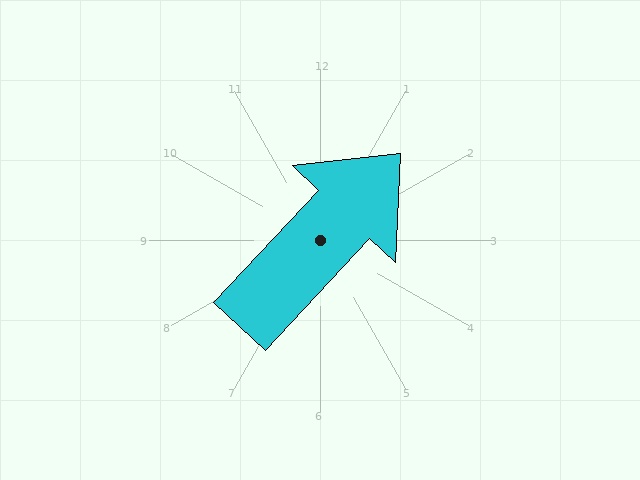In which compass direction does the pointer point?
Northeast.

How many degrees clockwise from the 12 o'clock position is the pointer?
Approximately 43 degrees.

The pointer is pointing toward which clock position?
Roughly 1 o'clock.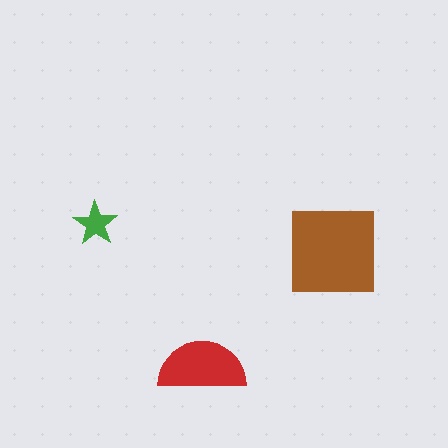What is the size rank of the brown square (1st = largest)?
1st.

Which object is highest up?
The green star is topmost.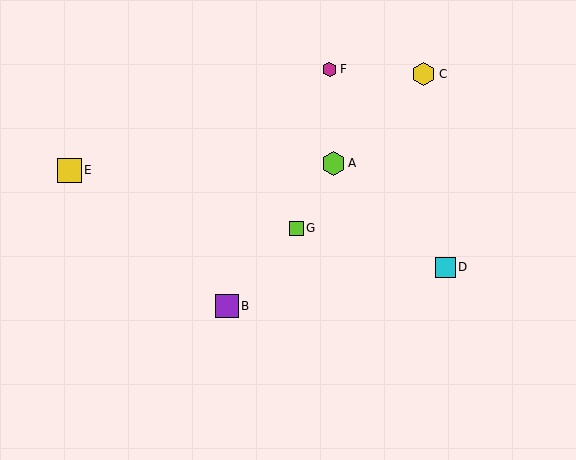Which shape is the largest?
The yellow square (labeled E) is the largest.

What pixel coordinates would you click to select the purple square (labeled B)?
Click at (227, 306) to select the purple square B.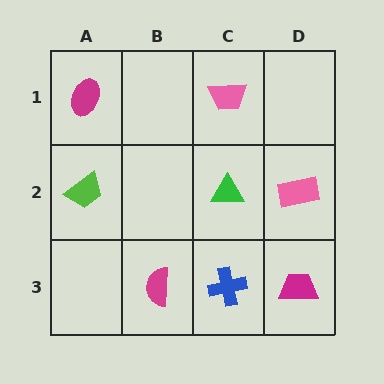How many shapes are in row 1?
2 shapes.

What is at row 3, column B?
A magenta semicircle.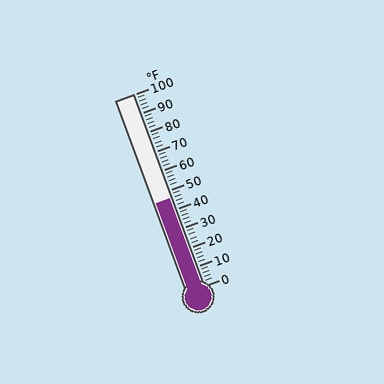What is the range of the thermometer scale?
The thermometer scale ranges from 0°F to 100°F.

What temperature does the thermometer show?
The thermometer shows approximately 46°F.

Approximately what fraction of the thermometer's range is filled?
The thermometer is filled to approximately 45% of its range.